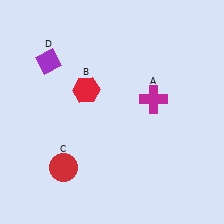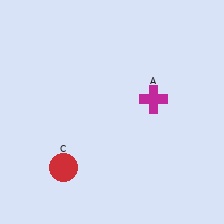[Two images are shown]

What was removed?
The red hexagon (B), the purple diamond (D) were removed in Image 2.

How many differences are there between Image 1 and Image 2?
There are 2 differences between the two images.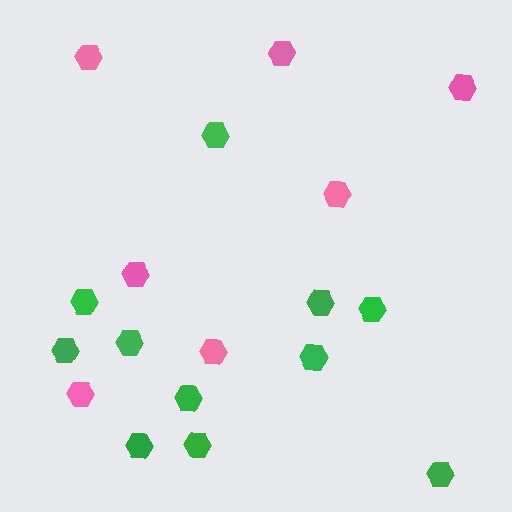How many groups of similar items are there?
There are 2 groups: one group of green hexagons (11) and one group of pink hexagons (7).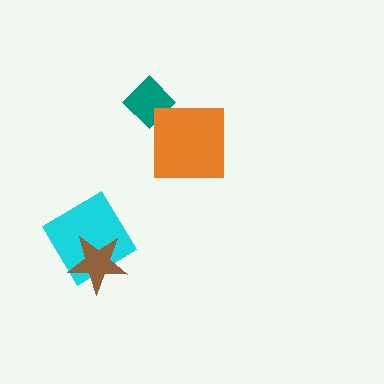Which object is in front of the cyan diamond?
The brown star is in front of the cyan diamond.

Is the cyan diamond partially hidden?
Yes, it is partially covered by another shape.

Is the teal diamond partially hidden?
No, no other shape covers it.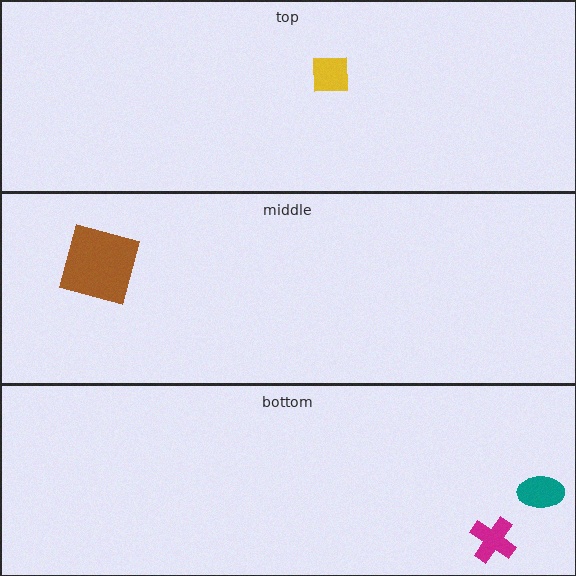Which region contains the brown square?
The middle region.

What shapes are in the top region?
The yellow square.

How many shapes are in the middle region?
1.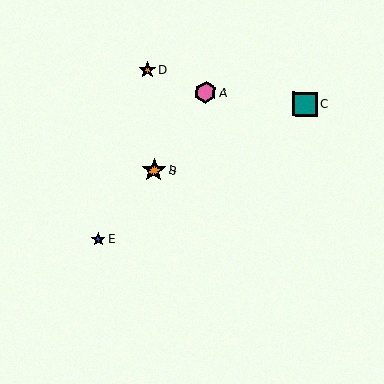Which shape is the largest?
The teal square (labeled C) is the largest.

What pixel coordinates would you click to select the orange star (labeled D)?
Click at (147, 70) to select the orange star D.